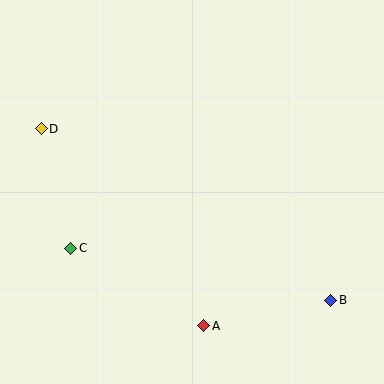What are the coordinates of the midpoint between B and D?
The midpoint between B and D is at (186, 215).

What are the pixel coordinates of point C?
Point C is at (71, 248).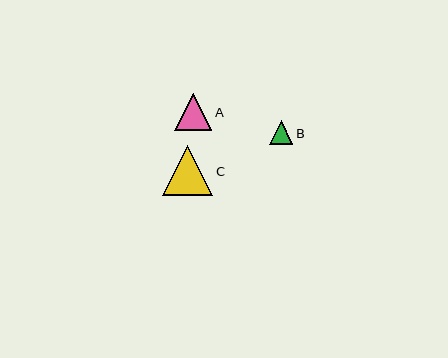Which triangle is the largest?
Triangle C is the largest with a size of approximately 50 pixels.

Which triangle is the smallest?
Triangle B is the smallest with a size of approximately 24 pixels.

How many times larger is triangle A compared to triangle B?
Triangle A is approximately 1.6 times the size of triangle B.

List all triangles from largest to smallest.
From largest to smallest: C, A, B.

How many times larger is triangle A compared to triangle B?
Triangle A is approximately 1.6 times the size of triangle B.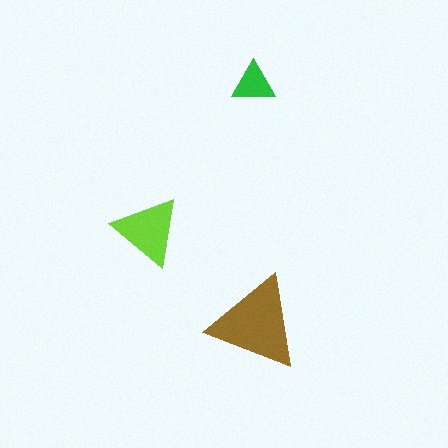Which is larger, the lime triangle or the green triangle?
The lime one.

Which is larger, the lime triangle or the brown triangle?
The brown one.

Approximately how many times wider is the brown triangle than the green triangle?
About 2 times wider.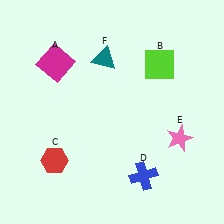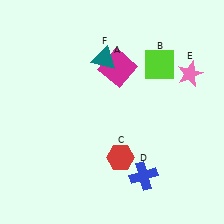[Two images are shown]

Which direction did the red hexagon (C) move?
The red hexagon (C) moved right.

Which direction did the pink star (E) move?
The pink star (E) moved up.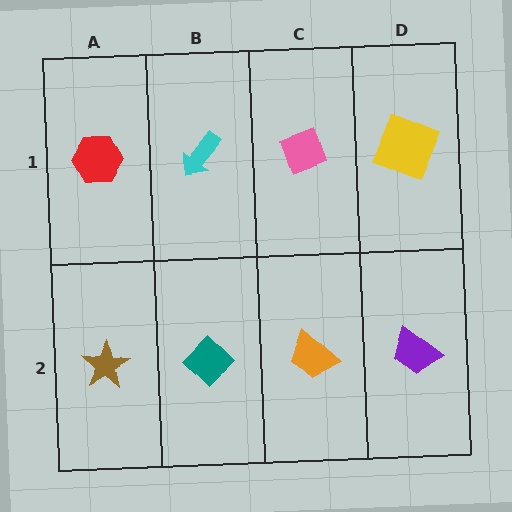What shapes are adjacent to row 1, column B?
A teal diamond (row 2, column B), a red hexagon (row 1, column A), a pink diamond (row 1, column C).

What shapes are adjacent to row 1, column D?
A purple trapezoid (row 2, column D), a pink diamond (row 1, column C).